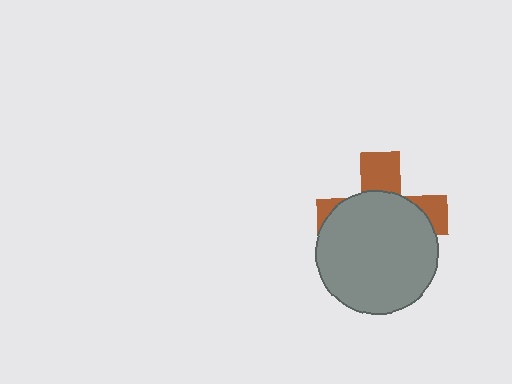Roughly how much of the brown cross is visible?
A small part of it is visible (roughly 33%).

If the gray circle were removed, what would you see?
You would see the complete brown cross.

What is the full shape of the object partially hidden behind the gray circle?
The partially hidden object is a brown cross.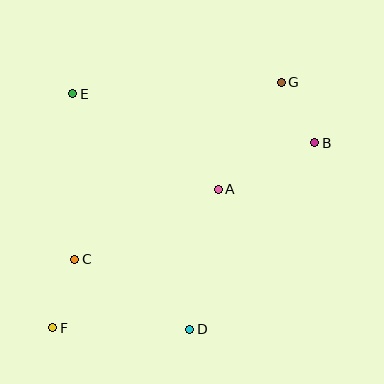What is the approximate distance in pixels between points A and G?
The distance between A and G is approximately 124 pixels.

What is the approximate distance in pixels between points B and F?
The distance between B and F is approximately 321 pixels.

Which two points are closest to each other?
Points B and G are closest to each other.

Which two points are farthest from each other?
Points F and G are farthest from each other.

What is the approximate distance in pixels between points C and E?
The distance between C and E is approximately 165 pixels.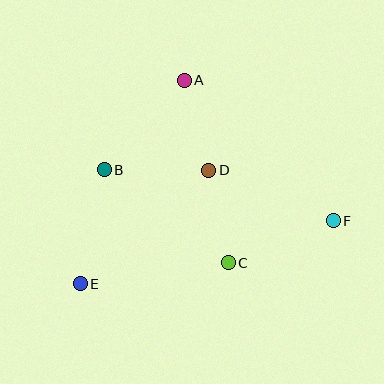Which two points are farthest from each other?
Points E and F are farthest from each other.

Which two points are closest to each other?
Points A and D are closest to each other.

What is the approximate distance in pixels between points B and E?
The distance between B and E is approximately 116 pixels.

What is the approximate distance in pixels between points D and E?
The distance between D and E is approximately 171 pixels.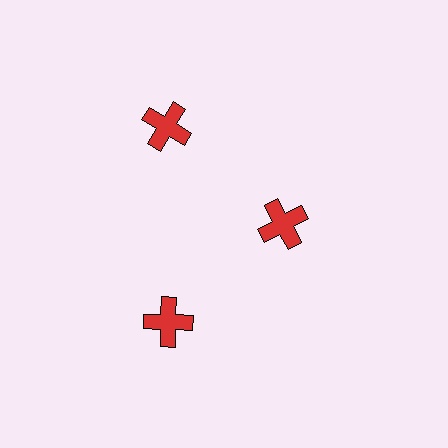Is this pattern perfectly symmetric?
No. The 3 red crosses are arranged in a ring, but one element near the 3 o'clock position is pulled inward toward the center, breaking the 3-fold rotational symmetry.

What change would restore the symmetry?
The symmetry would be restored by moving it outward, back onto the ring so that all 3 crosses sit at equal angles and equal distance from the center.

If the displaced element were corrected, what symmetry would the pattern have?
It would have 3-fold rotational symmetry — the pattern would map onto itself every 120 degrees.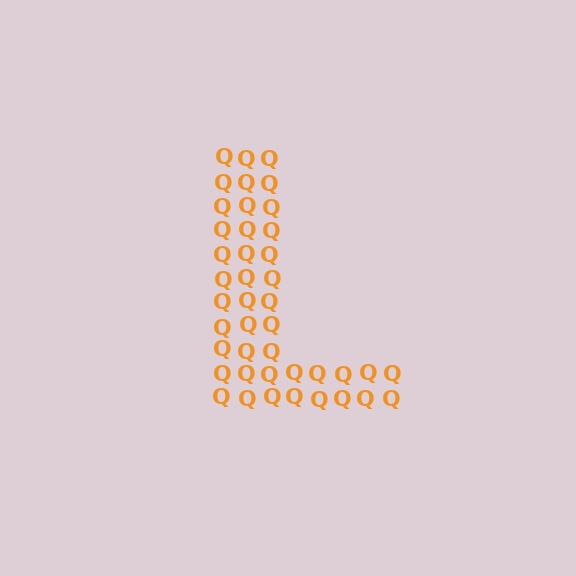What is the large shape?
The large shape is the letter L.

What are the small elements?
The small elements are letter Q's.